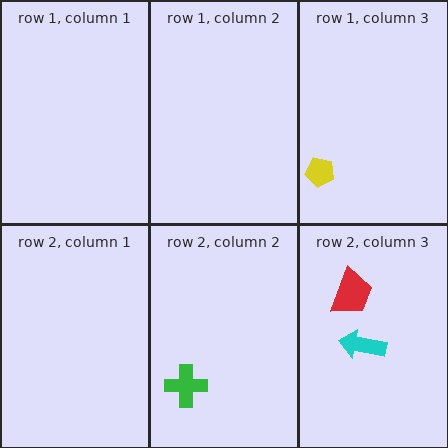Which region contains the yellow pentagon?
The row 1, column 3 region.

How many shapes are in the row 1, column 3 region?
1.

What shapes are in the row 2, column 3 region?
The cyan arrow, the red trapezoid.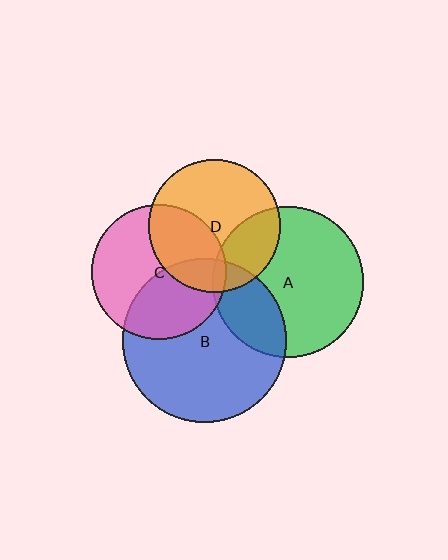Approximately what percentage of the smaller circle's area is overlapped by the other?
Approximately 5%.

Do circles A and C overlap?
Yes.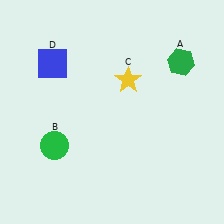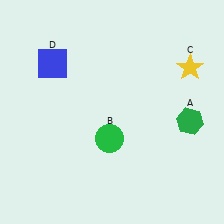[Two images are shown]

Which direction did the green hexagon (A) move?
The green hexagon (A) moved down.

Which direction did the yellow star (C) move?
The yellow star (C) moved right.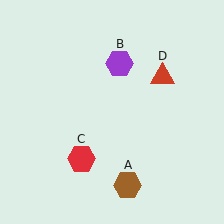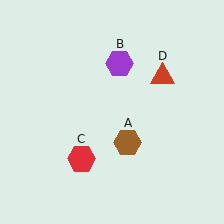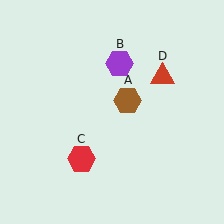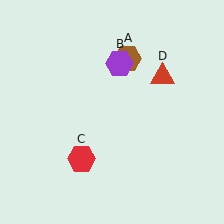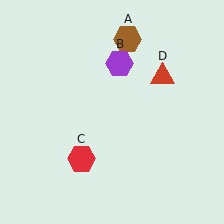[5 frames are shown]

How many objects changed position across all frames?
1 object changed position: brown hexagon (object A).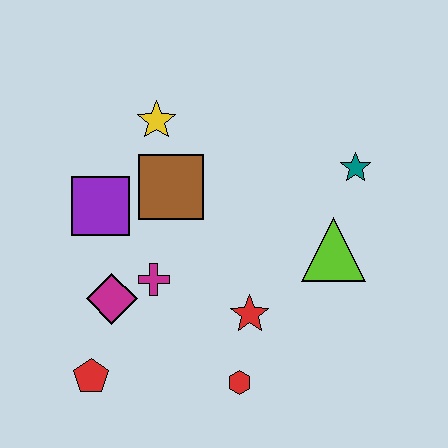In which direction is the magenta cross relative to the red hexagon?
The magenta cross is above the red hexagon.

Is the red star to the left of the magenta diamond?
No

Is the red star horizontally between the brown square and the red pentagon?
No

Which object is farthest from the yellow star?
The red hexagon is farthest from the yellow star.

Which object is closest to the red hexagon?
The red star is closest to the red hexagon.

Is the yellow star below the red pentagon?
No